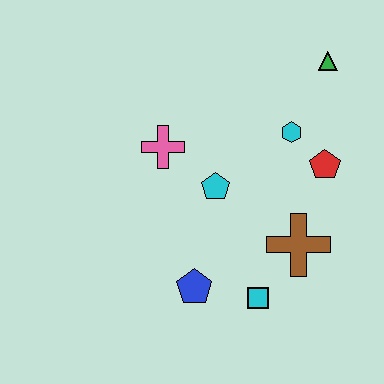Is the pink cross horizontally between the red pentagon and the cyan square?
No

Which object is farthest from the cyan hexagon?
The blue pentagon is farthest from the cyan hexagon.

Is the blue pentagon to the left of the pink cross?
No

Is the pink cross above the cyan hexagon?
No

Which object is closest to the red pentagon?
The cyan hexagon is closest to the red pentagon.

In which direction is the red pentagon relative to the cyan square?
The red pentagon is above the cyan square.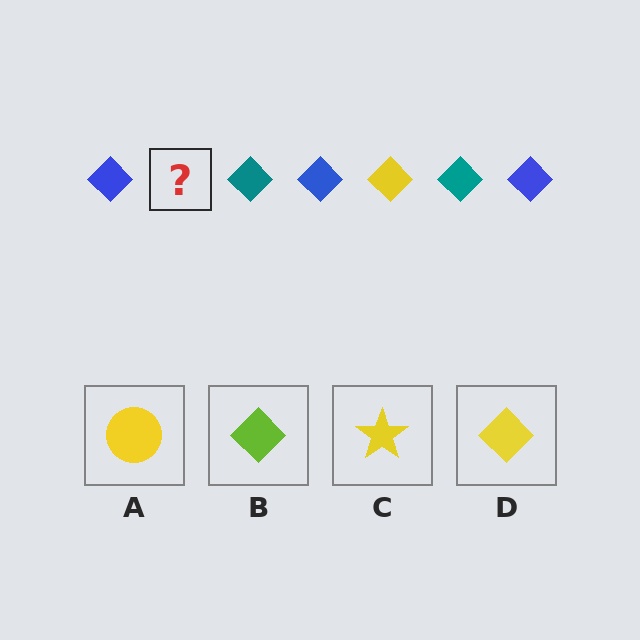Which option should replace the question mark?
Option D.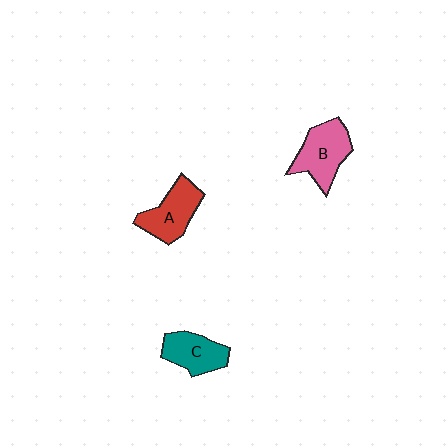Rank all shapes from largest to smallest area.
From largest to smallest: B (pink), A (red), C (teal).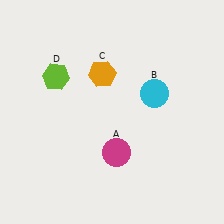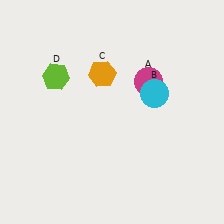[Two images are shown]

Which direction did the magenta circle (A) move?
The magenta circle (A) moved up.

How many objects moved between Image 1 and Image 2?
1 object moved between the two images.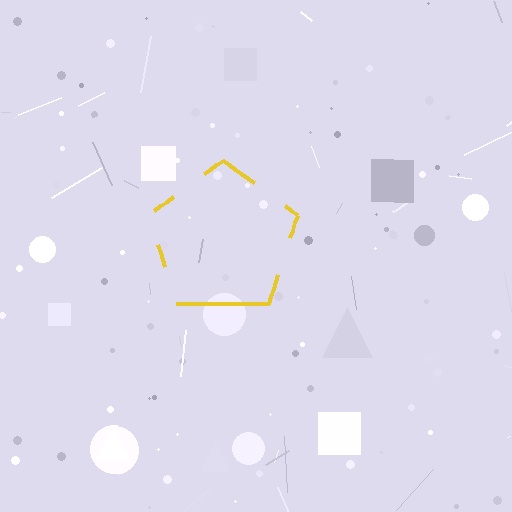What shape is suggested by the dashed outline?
The dashed outline suggests a pentagon.